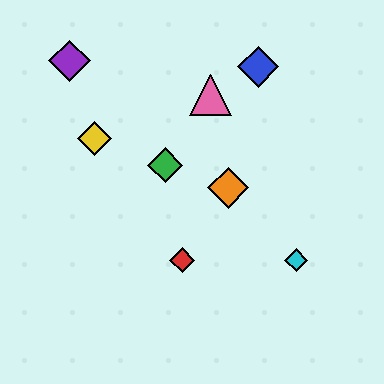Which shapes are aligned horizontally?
The red diamond, the cyan diamond are aligned horizontally.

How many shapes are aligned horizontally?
2 shapes (the red diamond, the cyan diamond) are aligned horizontally.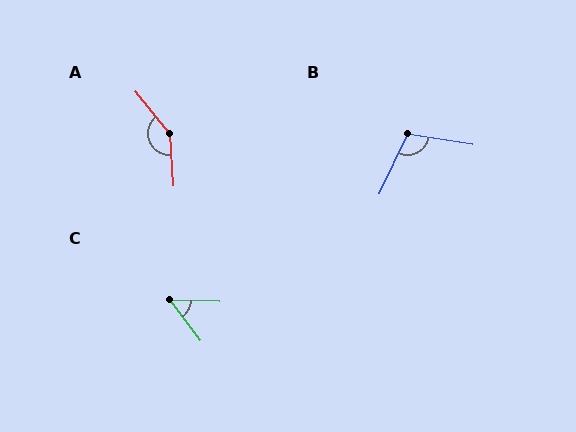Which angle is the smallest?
C, at approximately 51 degrees.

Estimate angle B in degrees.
Approximately 106 degrees.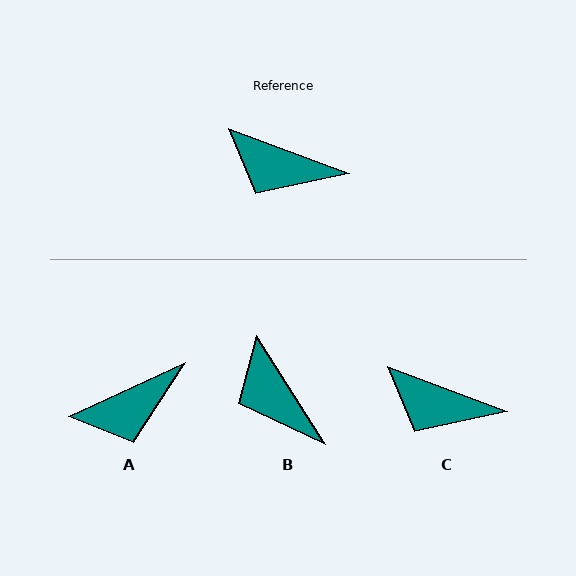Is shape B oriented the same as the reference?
No, it is off by about 38 degrees.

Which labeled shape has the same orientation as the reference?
C.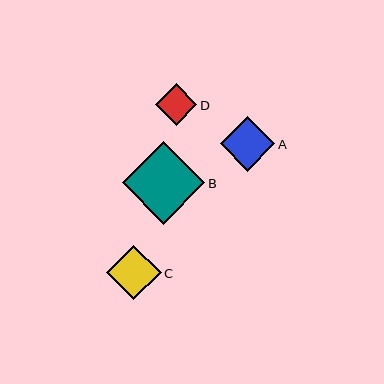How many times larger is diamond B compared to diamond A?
Diamond B is approximately 1.5 times the size of diamond A.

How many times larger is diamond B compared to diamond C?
Diamond B is approximately 1.5 times the size of diamond C.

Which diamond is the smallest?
Diamond D is the smallest with a size of approximately 41 pixels.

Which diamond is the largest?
Diamond B is the largest with a size of approximately 83 pixels.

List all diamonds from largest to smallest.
From largest to smallest: B, A, C, D.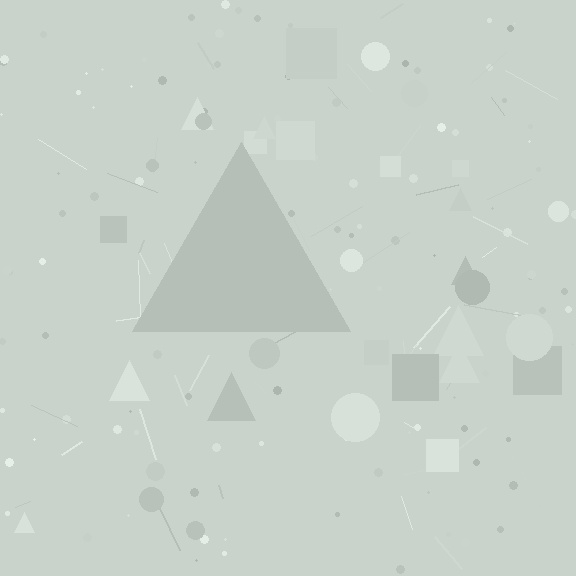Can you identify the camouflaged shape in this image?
The camouflaged shape is a triangle.